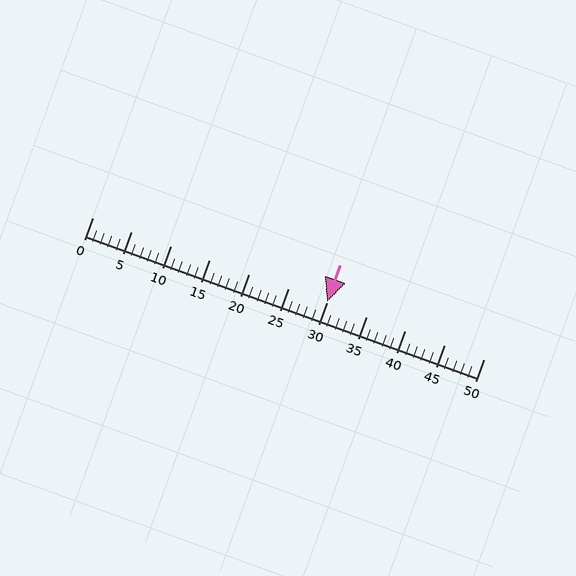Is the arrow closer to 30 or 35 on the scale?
The arrow is closer to 30.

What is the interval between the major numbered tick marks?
The major tick marks are spaced 5 units apart.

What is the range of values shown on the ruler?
The ruler shows values from 0 to 50.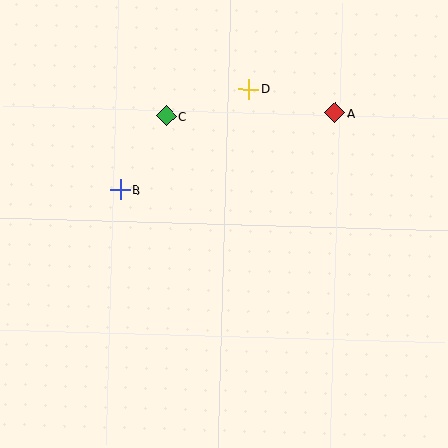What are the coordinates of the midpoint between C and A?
The midpoint between C and A is at (251, 114).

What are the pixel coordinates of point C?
Point C is at (166, 116).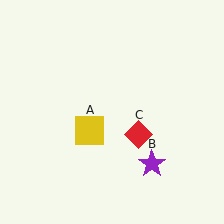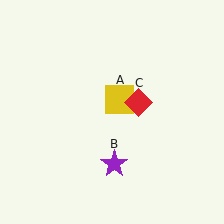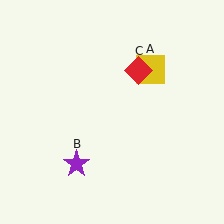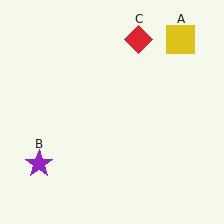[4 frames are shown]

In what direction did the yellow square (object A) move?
The yellow square (object A) moved up and to the right.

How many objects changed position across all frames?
3 objects changed position: yellow square (object A), purple star (object B), red diamond (object C).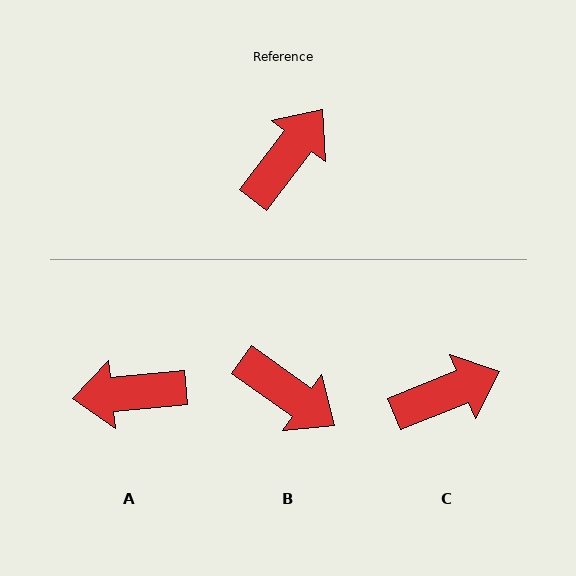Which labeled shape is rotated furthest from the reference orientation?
A, about 133 degrees away.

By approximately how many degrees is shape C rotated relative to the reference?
Approximately 31 degrees clockwise.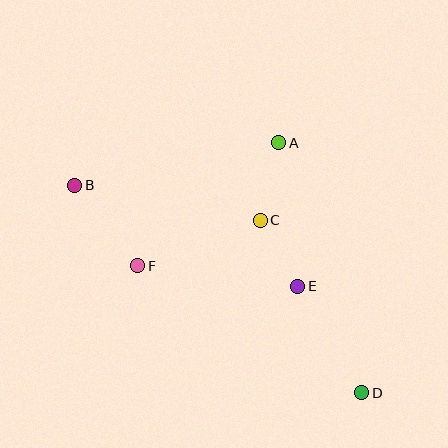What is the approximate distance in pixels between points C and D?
The distance between C and D is approximately 200 pixels.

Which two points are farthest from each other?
Points B and D are farthest from each other.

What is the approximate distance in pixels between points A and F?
The distance between A and F is approximately 187 pixels.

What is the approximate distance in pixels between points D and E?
The distance between D and E is approximately 124 pixels.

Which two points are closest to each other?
Points C and E are closest to each other.